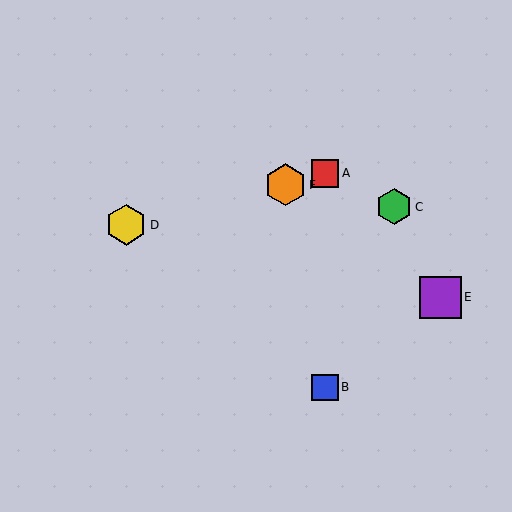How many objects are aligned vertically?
2 objects (A, B) are aligned vertically.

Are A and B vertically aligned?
Yes, both are at x≈325.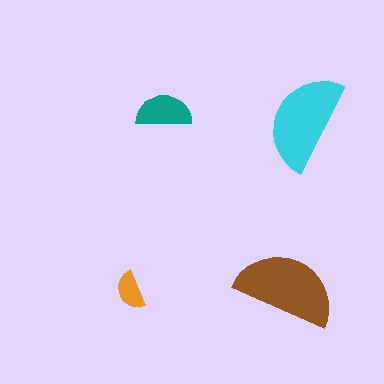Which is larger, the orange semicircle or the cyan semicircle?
The cyan one.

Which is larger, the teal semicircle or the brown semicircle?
The brown one.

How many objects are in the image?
There are 4 objects in the image.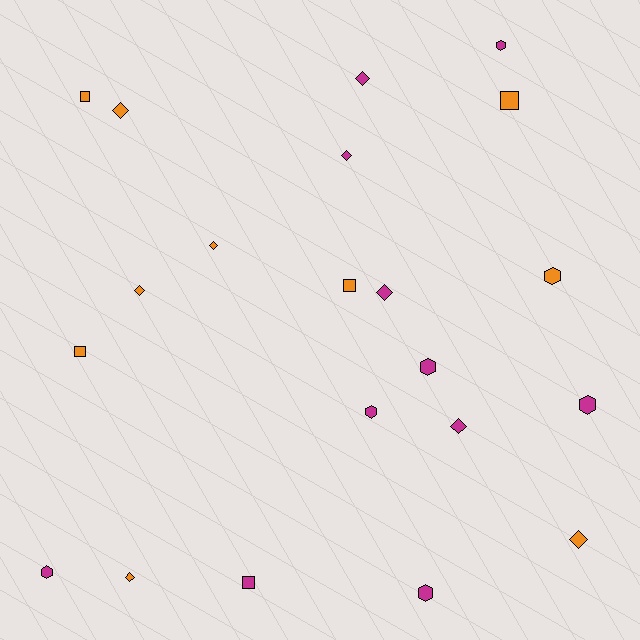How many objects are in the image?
There are 21 objects.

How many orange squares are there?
There are 4 orange squares.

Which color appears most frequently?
Magenta, with 11 objects.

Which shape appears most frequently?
Diamond, with 9 objects.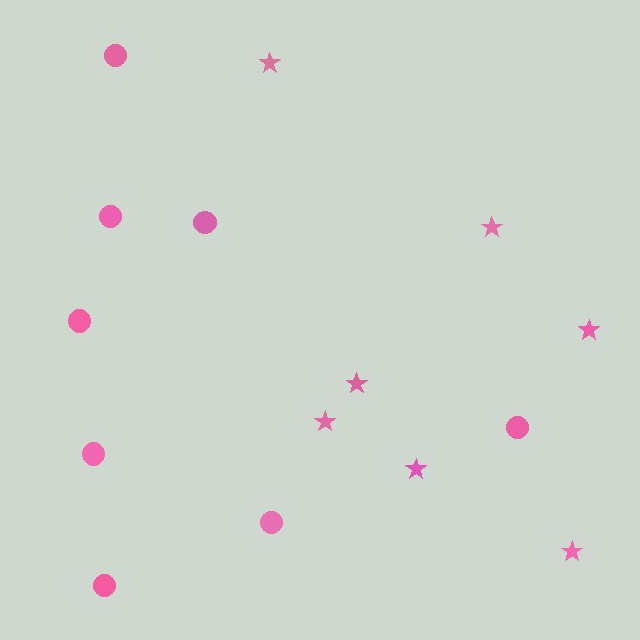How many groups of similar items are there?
There are 2 groups: one group of circles (8) and one group of stars (7).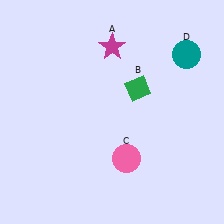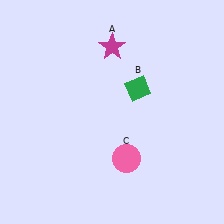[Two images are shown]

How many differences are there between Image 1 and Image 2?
There is 1 difference between the two images.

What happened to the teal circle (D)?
The teal circle (D) was removed in Image 2. It was in the top-right area of Image 1.